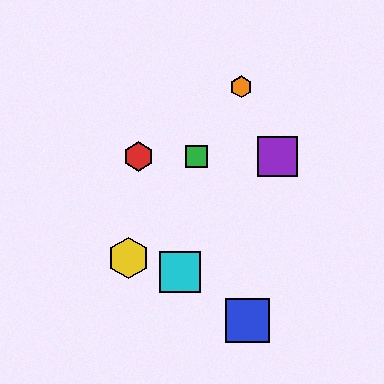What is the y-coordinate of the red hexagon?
The red hexagon is at y≈157.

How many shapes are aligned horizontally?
3 shapes (the red hexagon, the green square, the purple square) are aligned horizontally.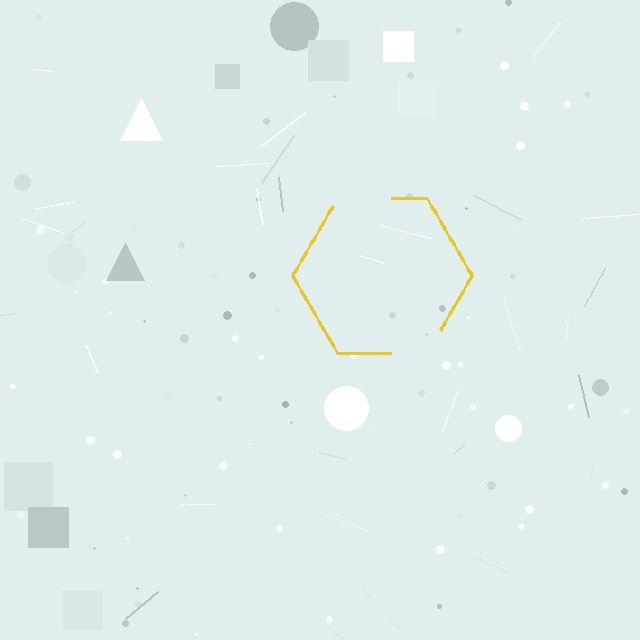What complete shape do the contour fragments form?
The contour fragments form a hexagon.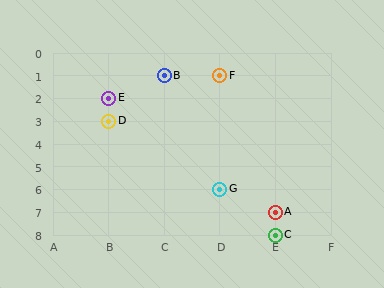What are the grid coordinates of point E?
Point E is at grid coordinates (B, 2).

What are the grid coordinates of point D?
Point D is at grid coordinates (B, 3).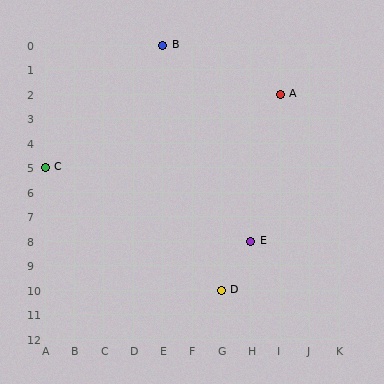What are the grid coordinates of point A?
Point A is at grid coordinates (I, 2).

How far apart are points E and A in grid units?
Points E and A are 1 column and 6 rows apart (about 6.1 grid units diagonally).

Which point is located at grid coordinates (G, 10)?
Point D is at (G, 10).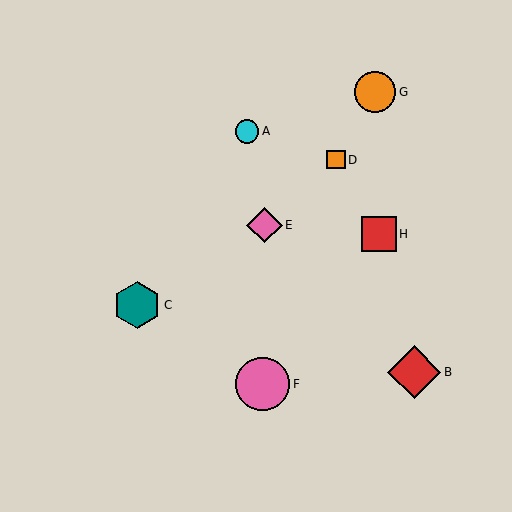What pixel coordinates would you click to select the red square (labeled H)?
Click at (379, 234) to select the red square H.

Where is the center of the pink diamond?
The center of the pink diamond is at (264, 225).